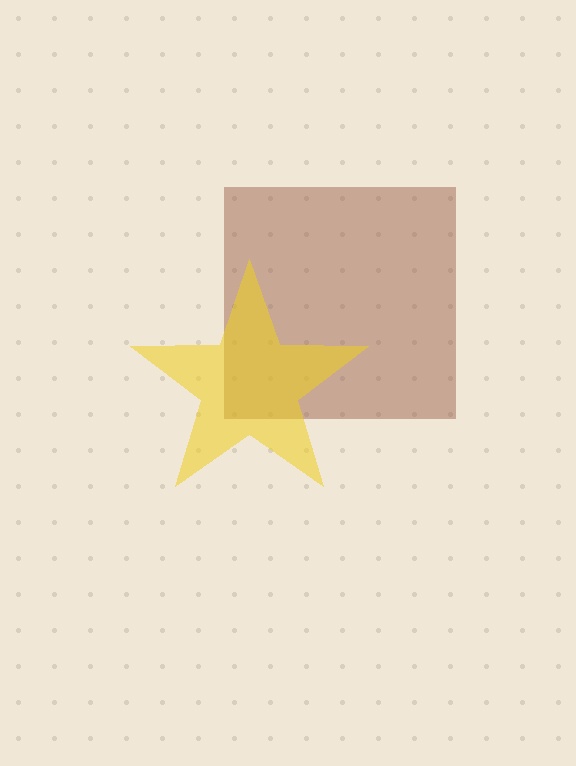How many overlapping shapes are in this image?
There are 2 overlapping shapes in the image.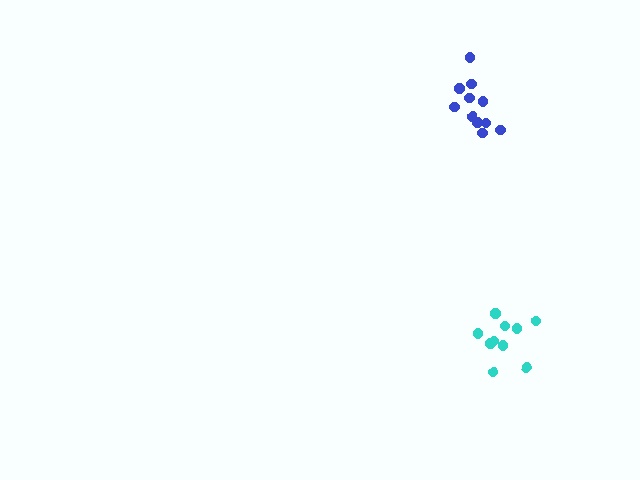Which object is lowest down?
The cyan cluster is bottommost.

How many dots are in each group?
Group 1: 11 dots, Group 2: 10 dots (21 total).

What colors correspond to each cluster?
The clusters are colored: blue, cyan.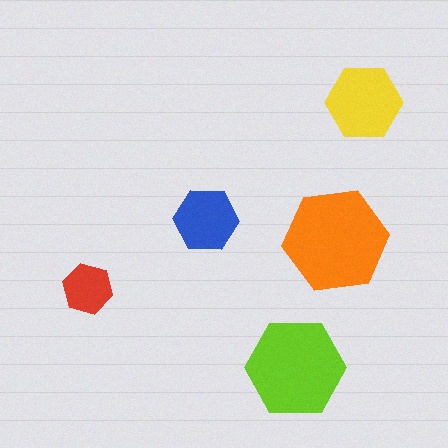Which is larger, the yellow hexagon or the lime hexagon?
The lime one.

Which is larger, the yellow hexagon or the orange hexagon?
The orange one.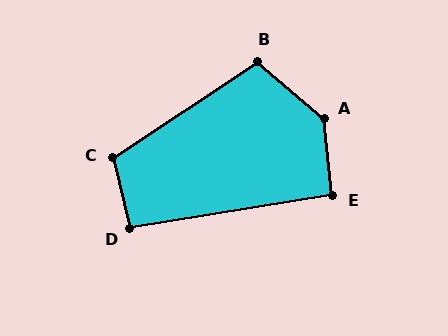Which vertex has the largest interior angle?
A, at approximately 136 degrees.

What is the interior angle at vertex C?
Approximately 110 degrees (obtuse).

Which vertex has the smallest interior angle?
E, at approximately 93 degrees.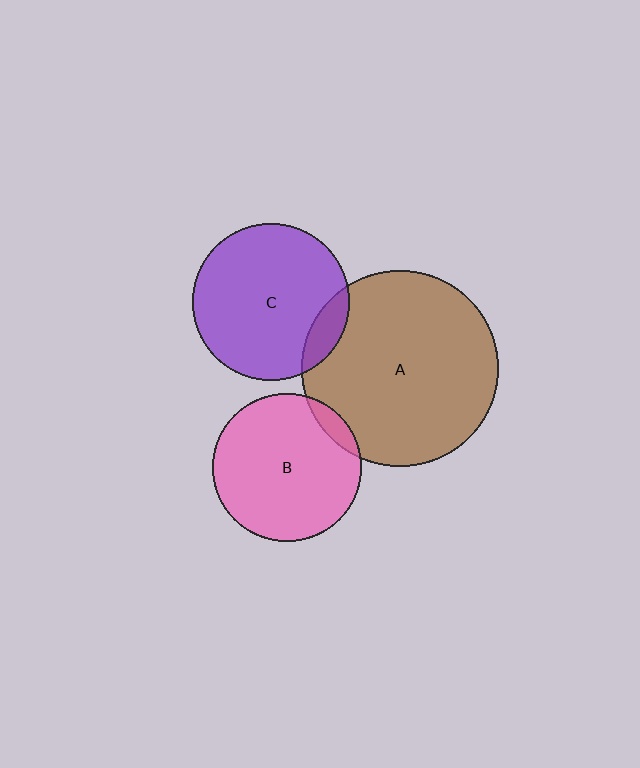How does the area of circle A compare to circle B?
Approximately 1.7 times.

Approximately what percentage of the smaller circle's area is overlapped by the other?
Approximately 10%.